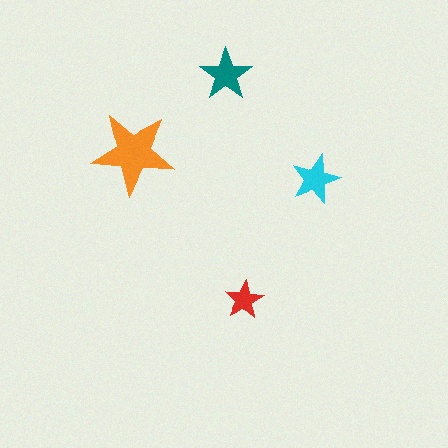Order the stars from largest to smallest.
the orange one, the teal one, the cyan one, the red one.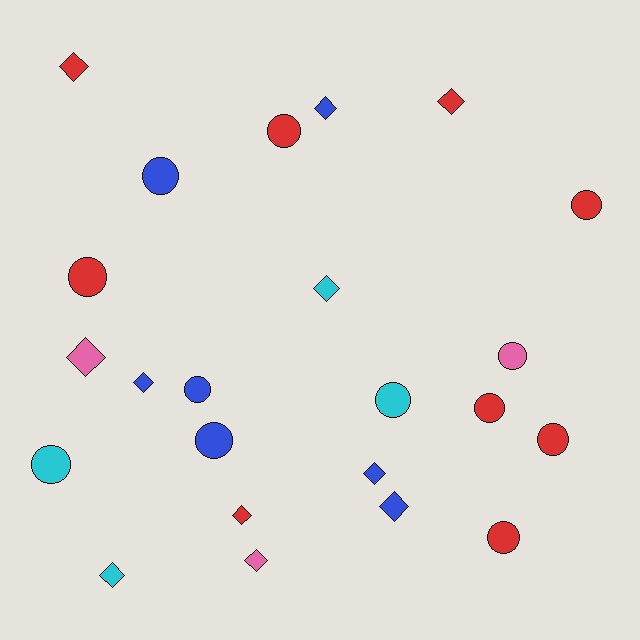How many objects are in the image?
There are 23 objects.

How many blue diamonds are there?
There are 4 blue diamonds.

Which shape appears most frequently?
Circle, with 12 objects.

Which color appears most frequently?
Red, with 9 objects.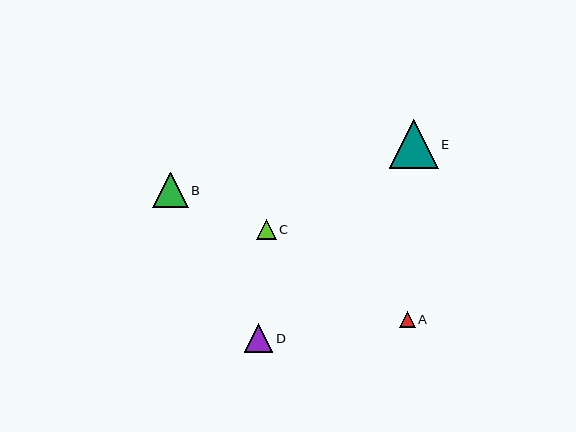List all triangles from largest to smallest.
From largest to smallest: E, B, D, C, A.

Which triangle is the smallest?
Triangle A is the smallest with a size of approximately 16 pixels.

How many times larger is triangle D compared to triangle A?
Triangle D is approximately 1.7 times the size of triangle A.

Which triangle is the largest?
Triangle E is the largest with a size of approximately 49 pixels.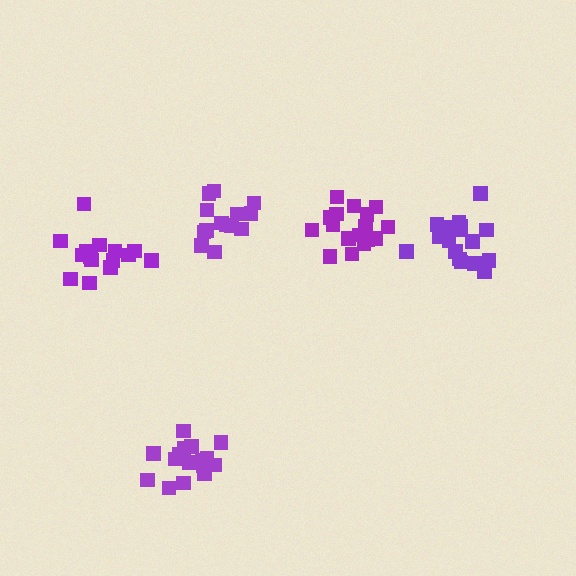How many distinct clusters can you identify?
There are 5 distinct clusters.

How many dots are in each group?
Group 1: 15 dots, Group 2: 19 dots, Group 3: 17 dots, Group 4: 17 dots, Group 5: 14 dots (82 total).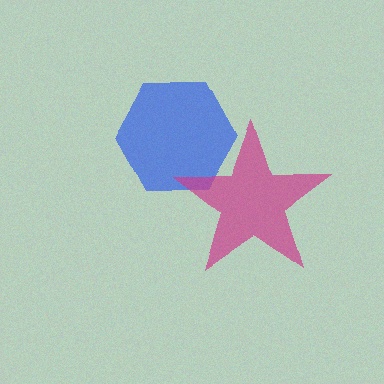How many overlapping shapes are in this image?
There are 2 overlapping shapes in the image.